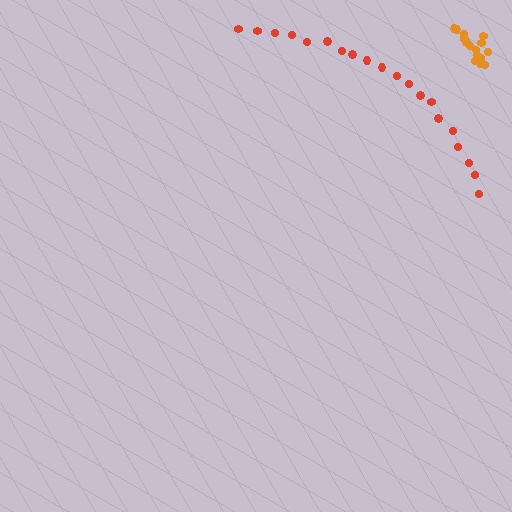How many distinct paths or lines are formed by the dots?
There are 2 distinct paths.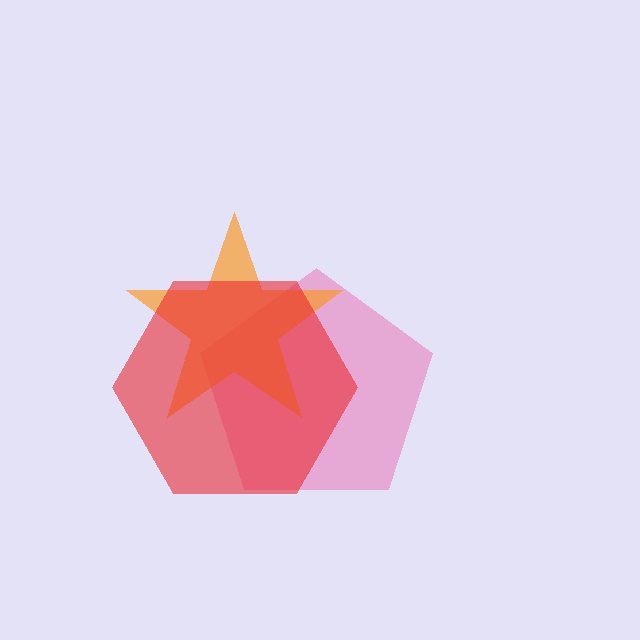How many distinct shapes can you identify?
There are 3 distinct shapes: a pink pentagon, an orange star, a red hexagon.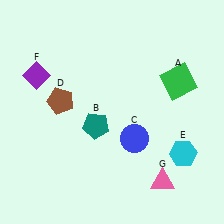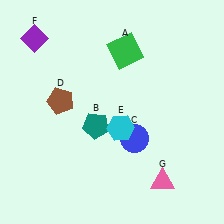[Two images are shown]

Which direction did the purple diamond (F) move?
The purple diamond (F) moved up.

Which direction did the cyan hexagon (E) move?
The cyan hexagon (E) moved left.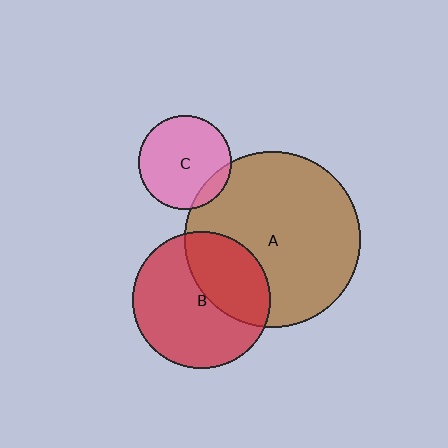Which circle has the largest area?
Circle A (brown).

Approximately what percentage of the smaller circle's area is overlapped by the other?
Approximately 35%.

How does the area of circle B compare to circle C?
Approximately 2.2 times.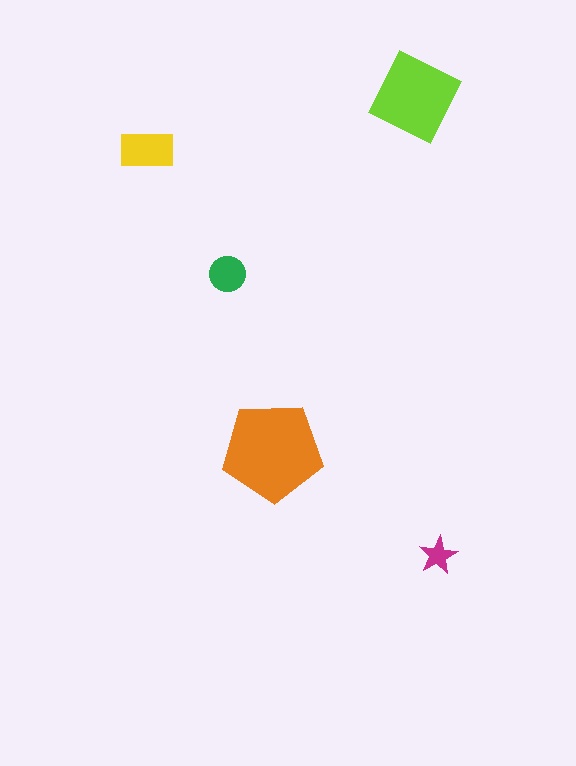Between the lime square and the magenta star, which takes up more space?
The lime square.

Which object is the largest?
The orange pentagon.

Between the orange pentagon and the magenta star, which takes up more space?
The orange pentagon.